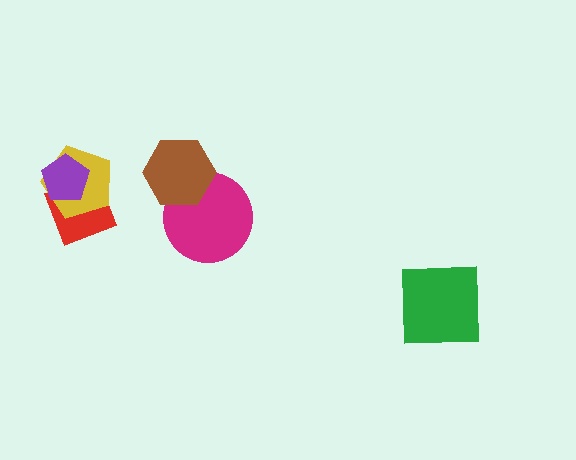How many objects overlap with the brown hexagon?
1 object overlaps with the brown hexagon.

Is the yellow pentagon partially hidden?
Yes, it is partially covered by another shape.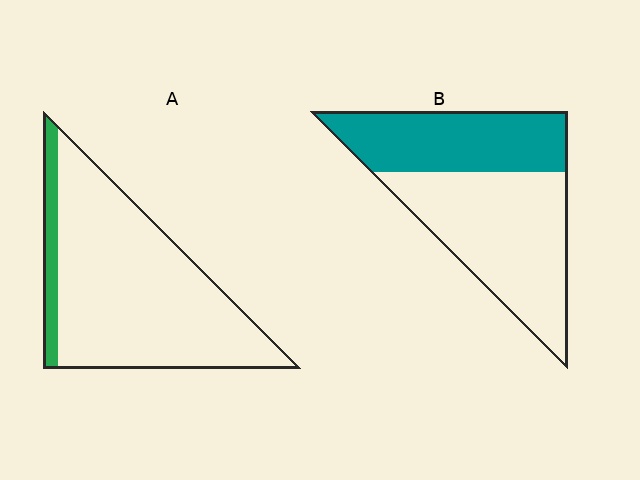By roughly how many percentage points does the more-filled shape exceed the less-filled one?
By roughly 30 percentage points (B over A).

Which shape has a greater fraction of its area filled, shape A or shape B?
Shape B.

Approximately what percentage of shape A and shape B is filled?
A is approximately 10% and B is approximately 40%.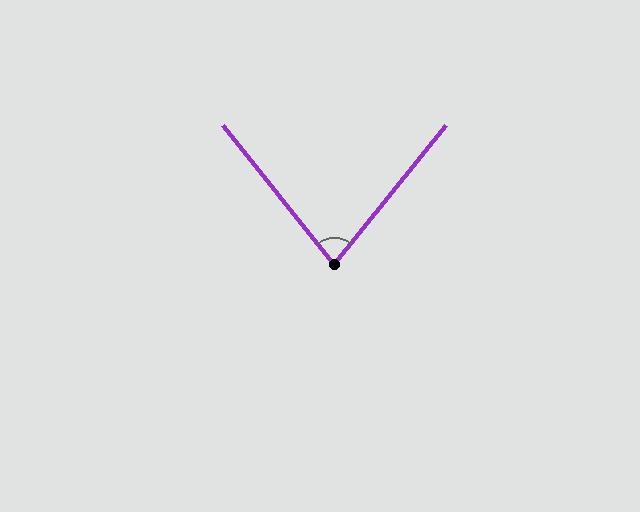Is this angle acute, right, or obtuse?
It is acute.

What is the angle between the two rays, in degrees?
Approximately 78 degrees.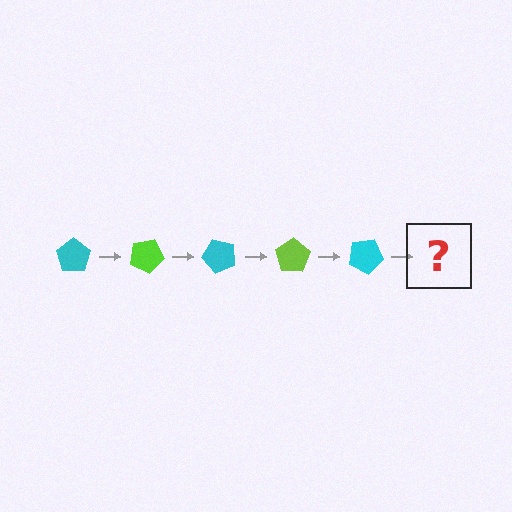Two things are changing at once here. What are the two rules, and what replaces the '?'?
The two rules are that it rotates 25 degrees each step and the color cycles through cyan and lime. The '?' should be a lime pentagon, rotated 125 degrees from the start.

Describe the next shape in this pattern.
It should be a lime pentagon, rotated 125 degrees from the start.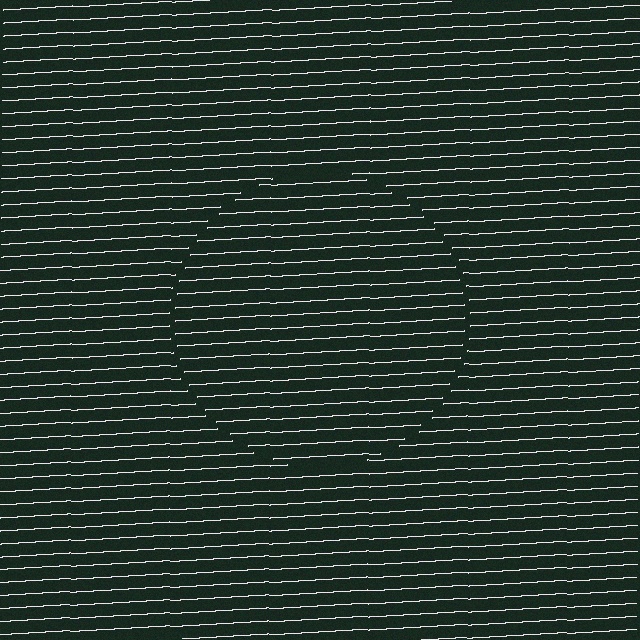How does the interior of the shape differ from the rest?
The interior of the shape contains the same grating, shifted by half a period — the contour is defined by the phase discontinuity where line-ends from the inner and outer gratings abut.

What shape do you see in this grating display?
An illusory circle. The interior of the shape contains the same grating, shifted by half a period — the contour is defined by the phase discontinuity where line-ends from the inner and outer gratings abut.